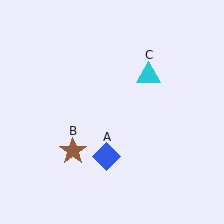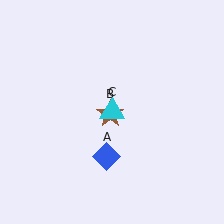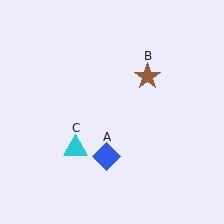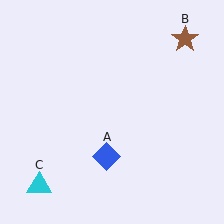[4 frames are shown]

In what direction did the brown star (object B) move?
The brown star (object B) moved up and to the right.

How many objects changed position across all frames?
2 objects changed position: brown star (object B), cyan triangle (object C).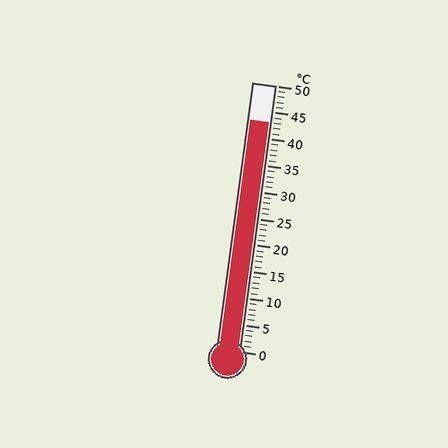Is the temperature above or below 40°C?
The temperature is above 40°C.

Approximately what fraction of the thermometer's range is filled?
The thermometer is filled to approximately 85% of its range.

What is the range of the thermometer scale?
The thermometer scale ranges from 0°C to 50°C.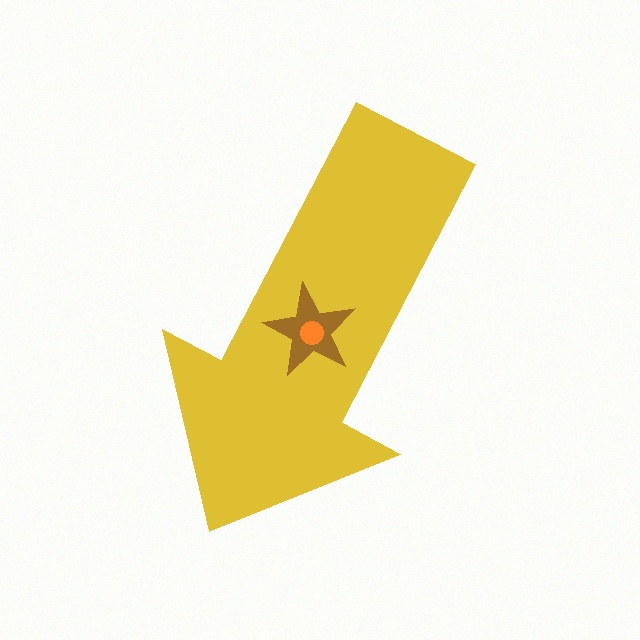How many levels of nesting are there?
3.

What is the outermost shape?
The yellow arrow.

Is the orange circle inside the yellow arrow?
Yes.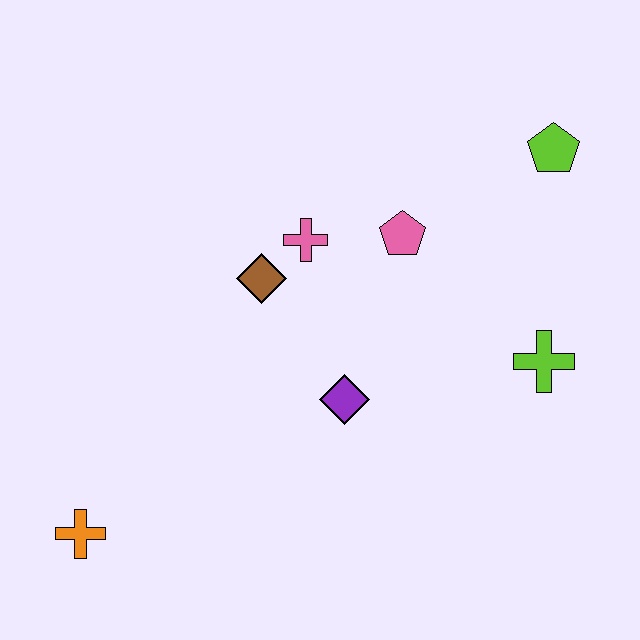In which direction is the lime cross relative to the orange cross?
The lime cross is to the right of the orange cross.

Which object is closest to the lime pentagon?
The pink pentagon is closest to the lime pentagon.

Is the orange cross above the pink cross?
No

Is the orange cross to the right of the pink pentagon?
No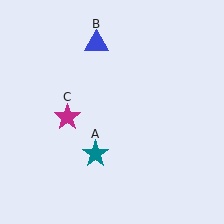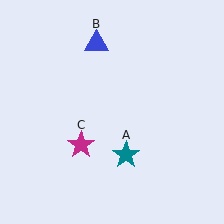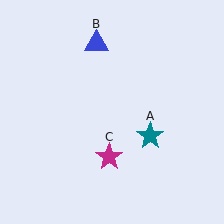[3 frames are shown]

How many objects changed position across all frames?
2 objects changed position: teal star (object A), magenta star (object C).